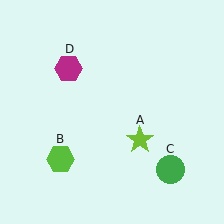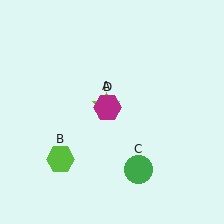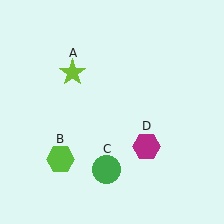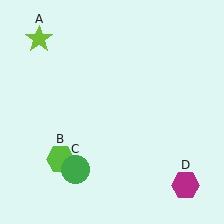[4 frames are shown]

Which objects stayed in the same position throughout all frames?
Lime hexagon (object B) remained stationary.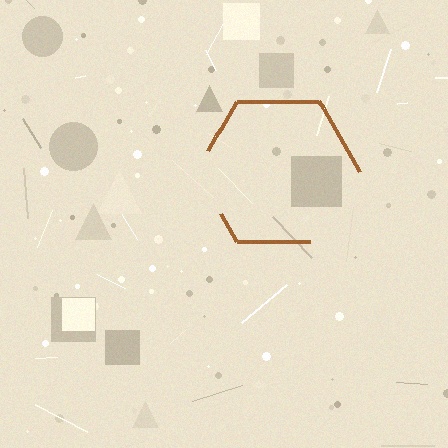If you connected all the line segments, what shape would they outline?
They would outline a hexagon.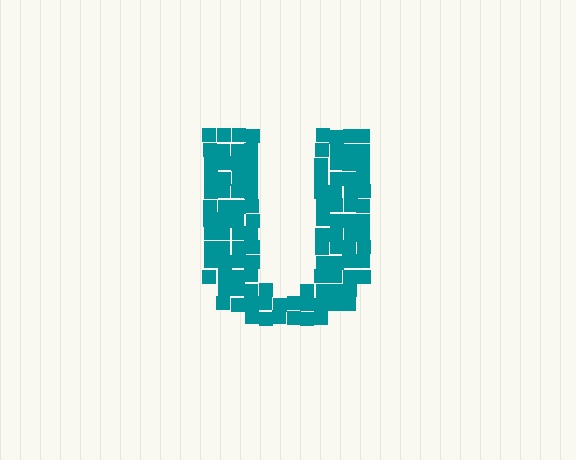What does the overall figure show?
The overall figure shows the letter U.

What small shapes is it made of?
It is made of small squares.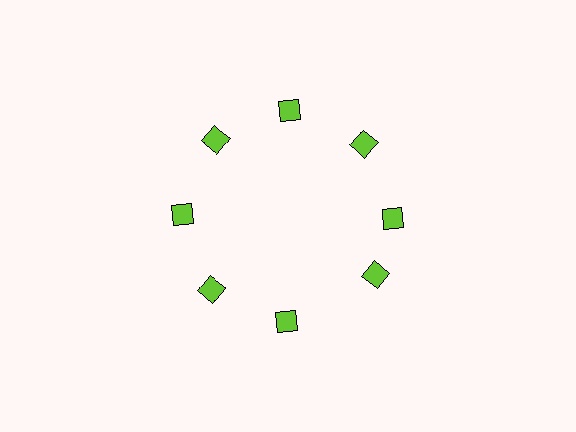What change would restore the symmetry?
The symmetry would be restored by rotating it back into even spacing with its neighbors so that all 8 diamonds sit at equal angles and equal distance from the center.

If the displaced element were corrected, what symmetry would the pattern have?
It would have 8-fold rotational symmetry — the pattern would map onto itself every 45 degrees.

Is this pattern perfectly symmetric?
No. The 8 lime diamonds are arranged in a ring, but one element near the 4 o'clock position is rotated out of alignment along the ring, breaking the 8-fold rotational symmetry.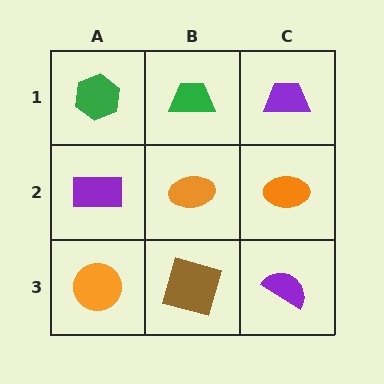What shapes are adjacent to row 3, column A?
A purple rectangle (row 2, column A), a brown square (row 3, column B).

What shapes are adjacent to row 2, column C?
A purple trapezoid (row 1, column C), a purple semicircle (row 3, column C), an orange ellipse (row 2, column B).